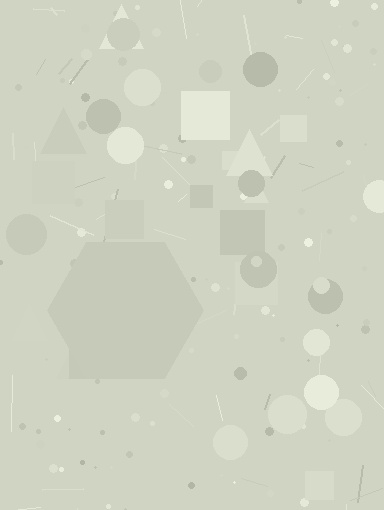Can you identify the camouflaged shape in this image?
The camouflaged shape is a hexagon.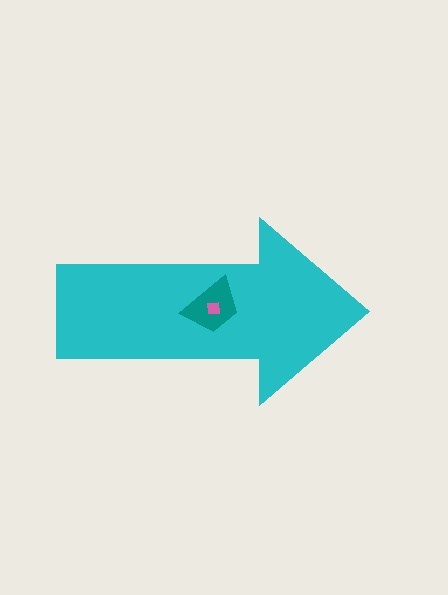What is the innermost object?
The pink square.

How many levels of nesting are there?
3.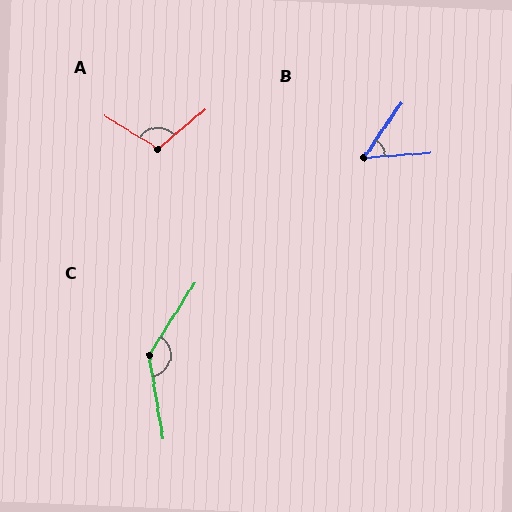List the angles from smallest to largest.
B (52°), A (108°), C (138°).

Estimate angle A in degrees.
Approximately 108 degrees.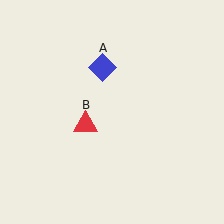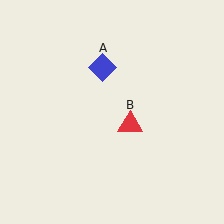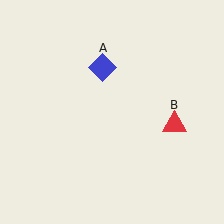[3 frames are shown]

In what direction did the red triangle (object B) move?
The red triangle (object B) moved right.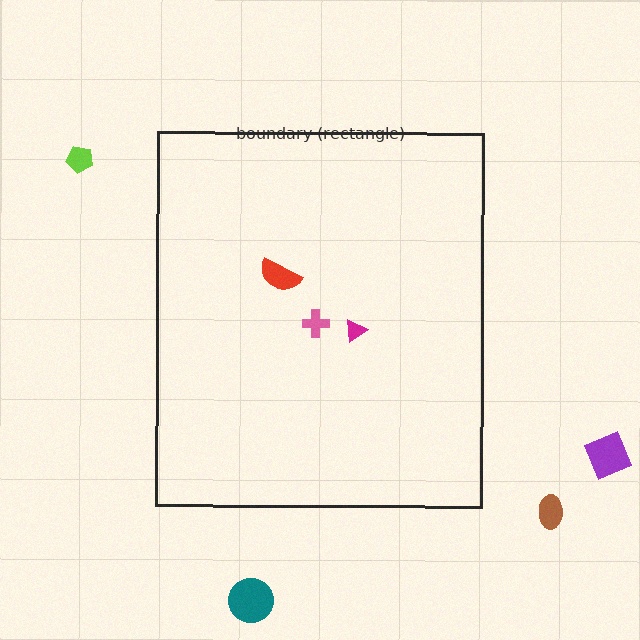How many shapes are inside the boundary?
3 inside, 4 outside.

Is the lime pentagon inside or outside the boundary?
Outside.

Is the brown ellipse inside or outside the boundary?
Outside.